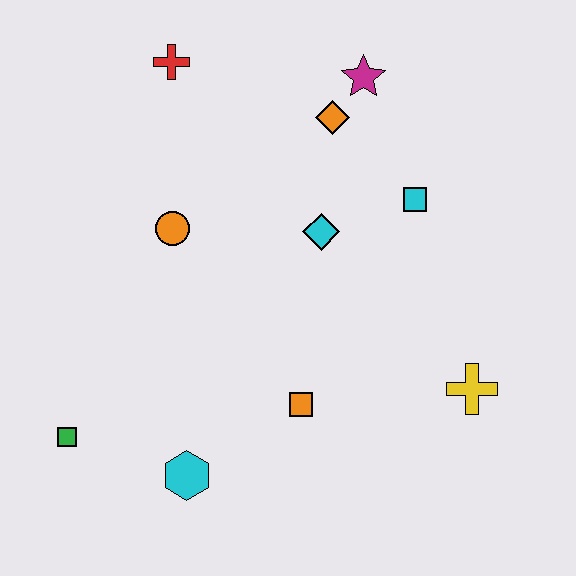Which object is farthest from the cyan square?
The green square is farthest from the cyan square.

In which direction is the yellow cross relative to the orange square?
The yellow cross is to the right of the orange square.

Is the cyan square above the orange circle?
Yes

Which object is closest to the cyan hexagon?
The green square is closest to the cyan hexagon.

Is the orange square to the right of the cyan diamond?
No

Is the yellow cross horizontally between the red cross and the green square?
No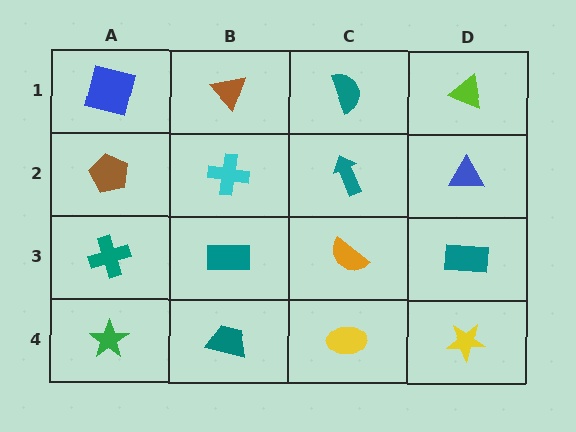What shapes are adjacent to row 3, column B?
A cyan cross (row 2, column B), a teal trapezoid (row 4, column B), a teal cross (row 3, column A), an orange semicircle (row 3, column C).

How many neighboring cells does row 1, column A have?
2.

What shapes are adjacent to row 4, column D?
A teal rectangle (row 3, column D), a yellow ellipse (row 4, column C).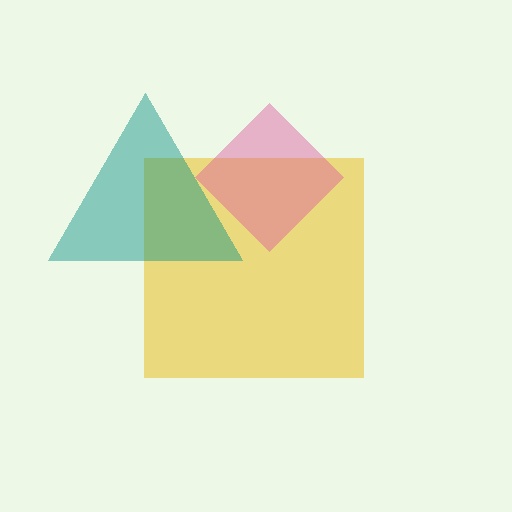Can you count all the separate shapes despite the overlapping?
Yes, there are 3 separate shapes.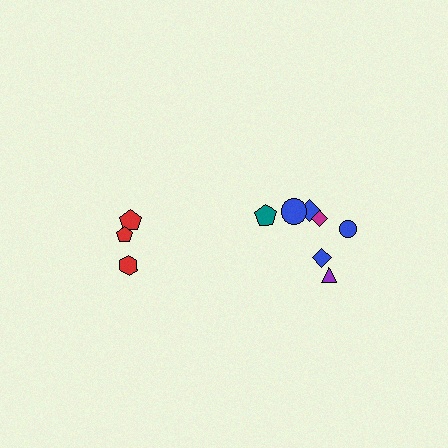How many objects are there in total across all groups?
There are 10 objects.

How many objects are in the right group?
There are 7 objects.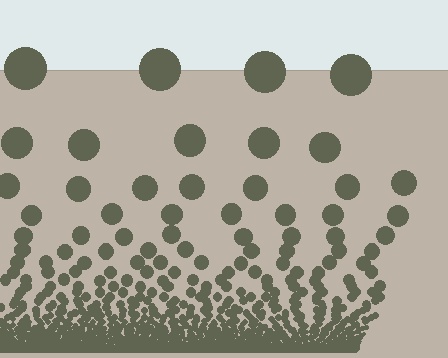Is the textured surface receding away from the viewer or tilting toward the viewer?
The surface appears to tilt toward the viewer. Texture elements get larger and sparser toward the top.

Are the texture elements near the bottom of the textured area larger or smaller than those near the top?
Smaller. The gradient is inverted — elements near the bottom are smaller and denser.